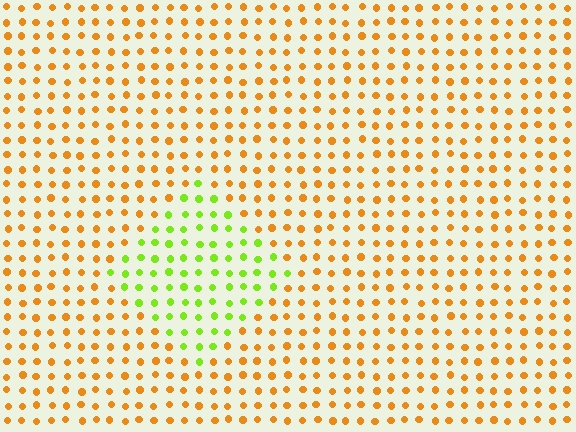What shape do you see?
I see a diamond.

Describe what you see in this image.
The image is filled with small orange elements in a uniform arrangement. A diamond-shaped region is visible where the elements are tinted to a slightly different hue, forming a subtle color boundary.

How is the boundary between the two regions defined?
The boundary is defined purely by a slight shift in hue (about 60 degrees). Spacing, size, and orientation are identical on both sides.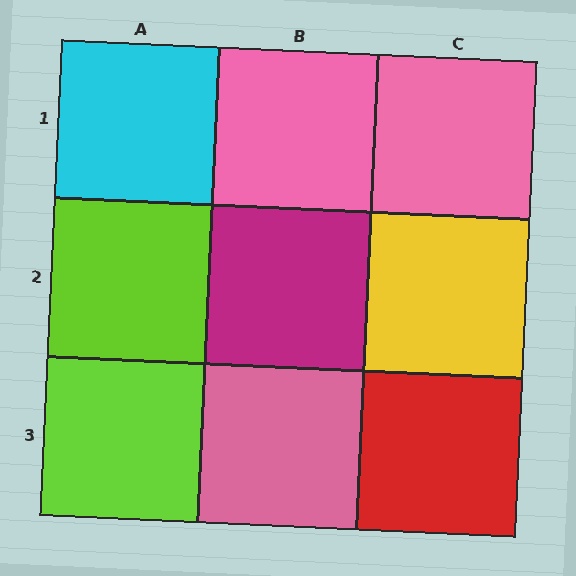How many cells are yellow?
1 cell is yellow.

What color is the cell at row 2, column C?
Yellow.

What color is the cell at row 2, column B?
Magenta.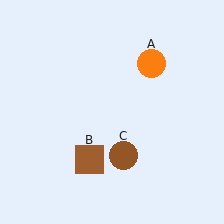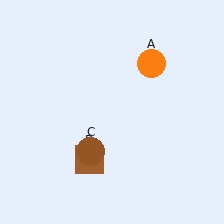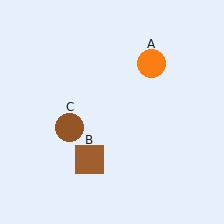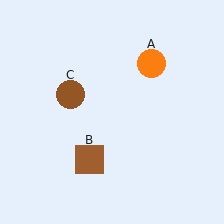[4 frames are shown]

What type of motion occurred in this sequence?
The brown circle (object C) rotated clockwise around the center of the scene.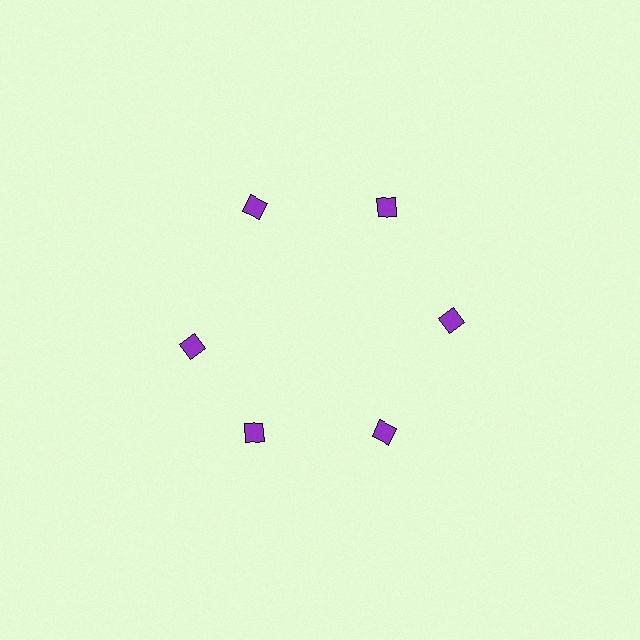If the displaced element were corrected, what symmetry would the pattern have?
It would have 6-fold rotational symmetry — the pattern would map onto itself every 60 degrees.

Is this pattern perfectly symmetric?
No. The 6 purple squares are arranged in a ring, but one element near the 9 o'clock position is rotated out of alignment along the ring, breaking the 6-fold rotational symmetry.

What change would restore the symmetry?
The symmetry would be restored by rotating it back into even spacing with its neighbors so that all 6 squares sit at equal angles and equal distance from the center.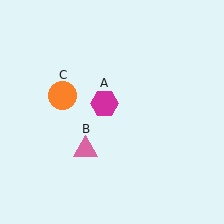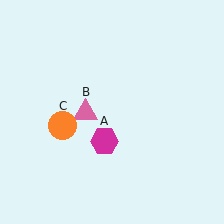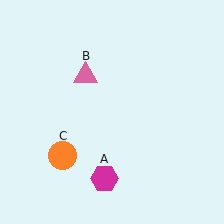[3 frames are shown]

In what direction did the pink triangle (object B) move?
The pink triangle (object B) moved up.